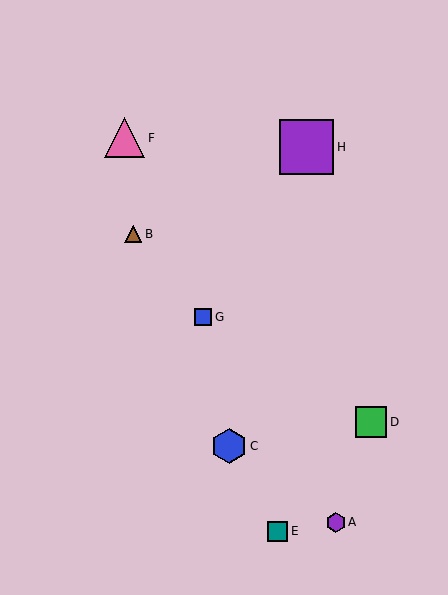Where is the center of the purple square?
The center of the purple square is at (307, 147).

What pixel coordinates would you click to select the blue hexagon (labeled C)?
Click at (229, 446) to select the blue hexagon C.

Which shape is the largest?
The purple square (labeled H) is the largest.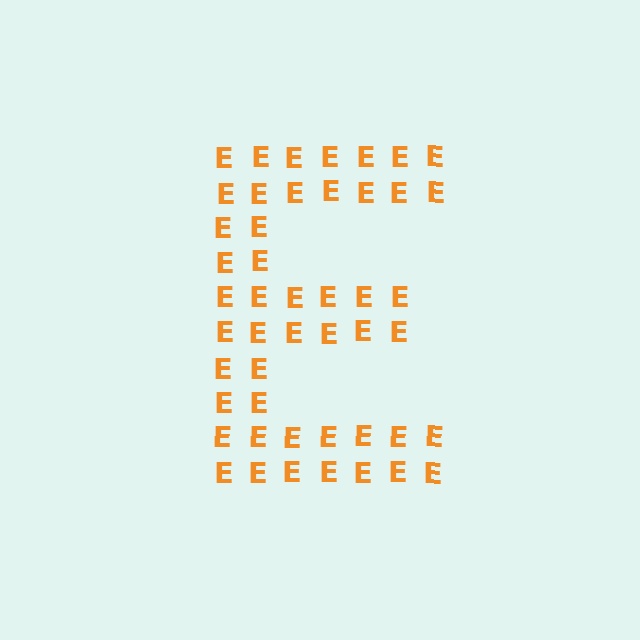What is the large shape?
The large shape is the letter E.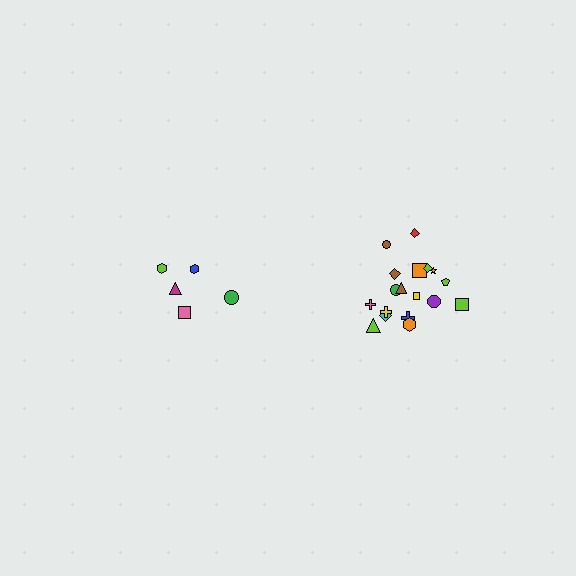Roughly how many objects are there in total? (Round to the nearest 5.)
Roughly 25 objects in total.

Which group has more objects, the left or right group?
The right group.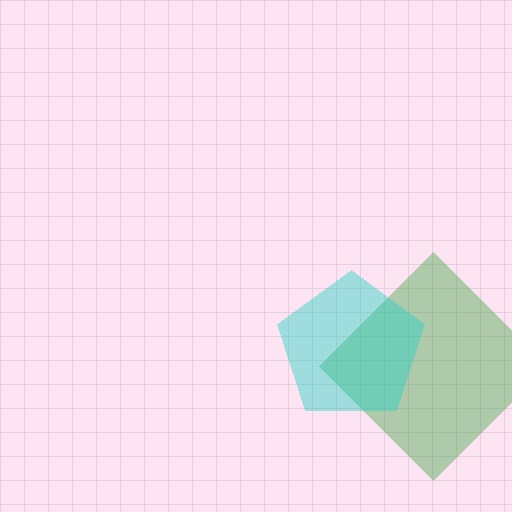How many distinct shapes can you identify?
There are 2 distinct shapes: a green diamond, a cyan pentagon.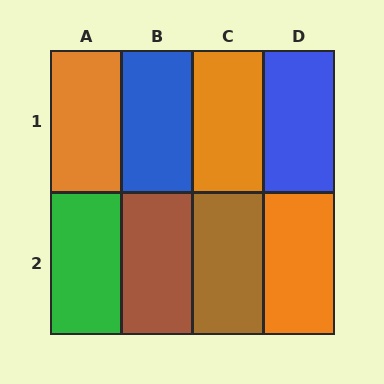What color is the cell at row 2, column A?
Green.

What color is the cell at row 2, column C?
Brown.